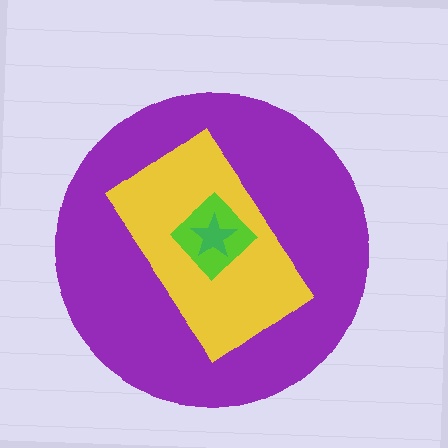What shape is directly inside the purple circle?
The yellow rectangle.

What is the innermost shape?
The green star.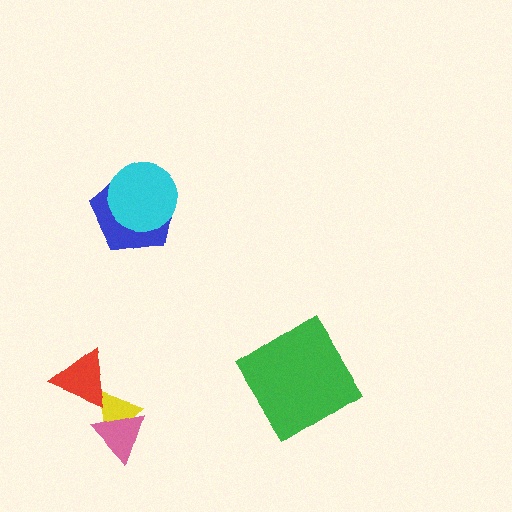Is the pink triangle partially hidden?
No, no other shape covers it.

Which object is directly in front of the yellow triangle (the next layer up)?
The pink triangle is directly in front of the yellow triangle.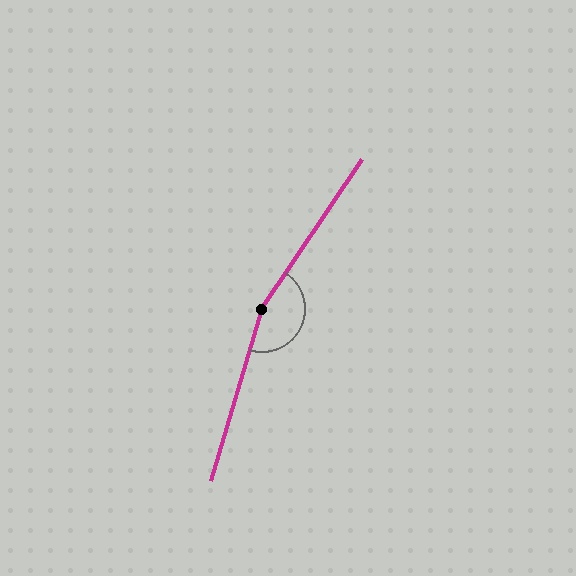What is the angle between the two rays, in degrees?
Approximately 163 degrees.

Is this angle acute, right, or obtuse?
It is obtuse.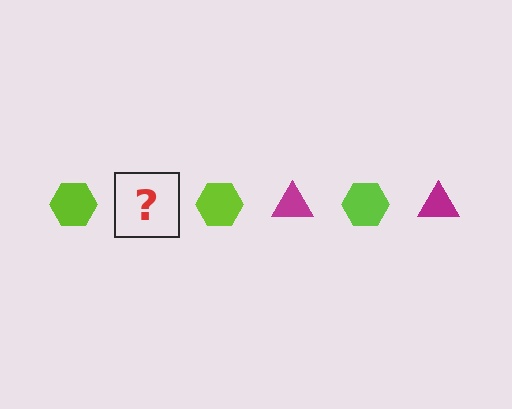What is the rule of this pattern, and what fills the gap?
The rule is that the pattern alternates between lime hexagon and magenta triangle. The gap should be filled with a magenta triangle.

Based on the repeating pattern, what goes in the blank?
The blank should be a magenta triangle.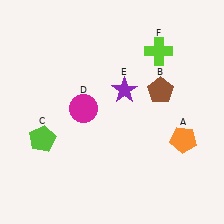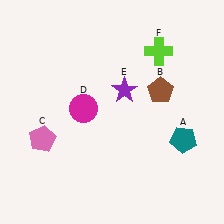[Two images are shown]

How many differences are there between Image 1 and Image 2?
There are 2 differences between the two images.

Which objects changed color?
A changed from orange to teal. C changed from lime to pink.